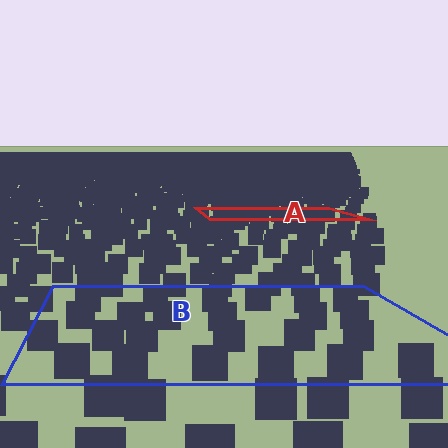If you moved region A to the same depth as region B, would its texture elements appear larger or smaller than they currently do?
They would appear larger. At a closer depth, the same texture elements are projected at a bigger on-screen size.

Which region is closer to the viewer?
Region B is closer. The texture elements there are larger and more spread out.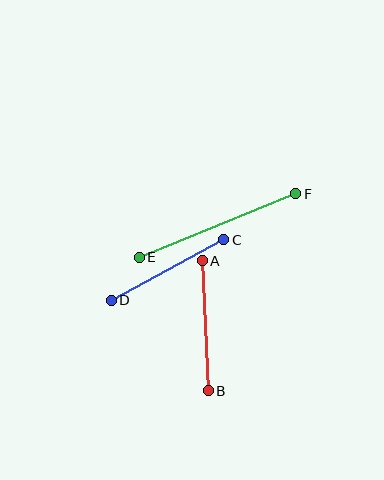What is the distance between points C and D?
The distance is approximately 128 pixels.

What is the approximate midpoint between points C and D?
The midpoint is at approximately (168, 270) pixels.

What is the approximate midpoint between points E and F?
The midpoint is at approximately (217, 225) pixels.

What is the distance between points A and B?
The distance is approximately 130 pixels.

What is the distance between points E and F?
The distance is approximately 169 pixels.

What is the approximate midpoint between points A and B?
The midpoint is at approximately (205, 326) pixels.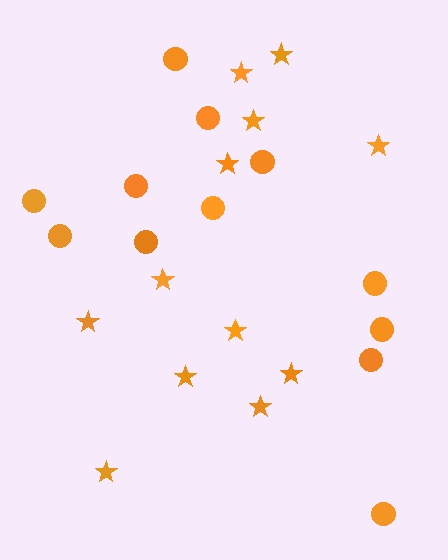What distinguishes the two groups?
There are 2 groups: one group of stars (12) and one group of circles (12).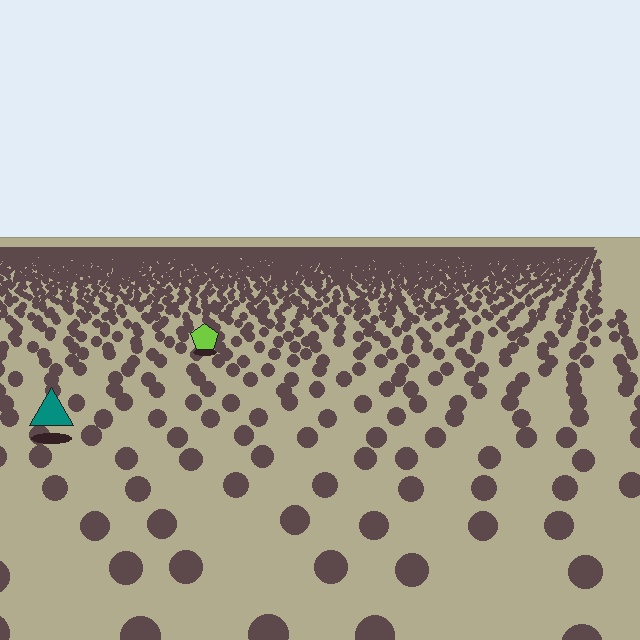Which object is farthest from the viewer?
The lime pentagon is farthest from the viewer. It appears smaller and the ground texture around it is denser.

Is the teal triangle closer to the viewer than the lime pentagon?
Yes. The teal triangle is closer — you can tell from the texture gradient: the ground texture is coarser near it.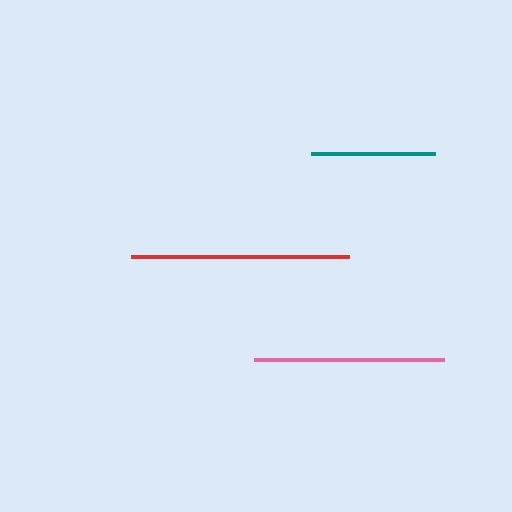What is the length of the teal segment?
The teal segment is approximately 124 pixels long.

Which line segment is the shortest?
The teal line is the shortest at approximately 124 pixels.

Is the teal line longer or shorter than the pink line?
The pink line is longer than the teal line.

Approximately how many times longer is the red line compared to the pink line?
The red line is approximately 1.1 times the length of the pink line.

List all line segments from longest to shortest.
From longest to shortest: red, pink, teal.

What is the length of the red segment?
The red segment is approximately 218 pixels long.